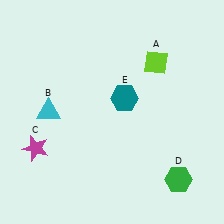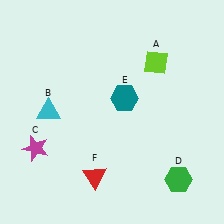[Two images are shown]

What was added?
A red triangle (F) was added in Image 2.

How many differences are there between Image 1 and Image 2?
There is 1 difference between the two images.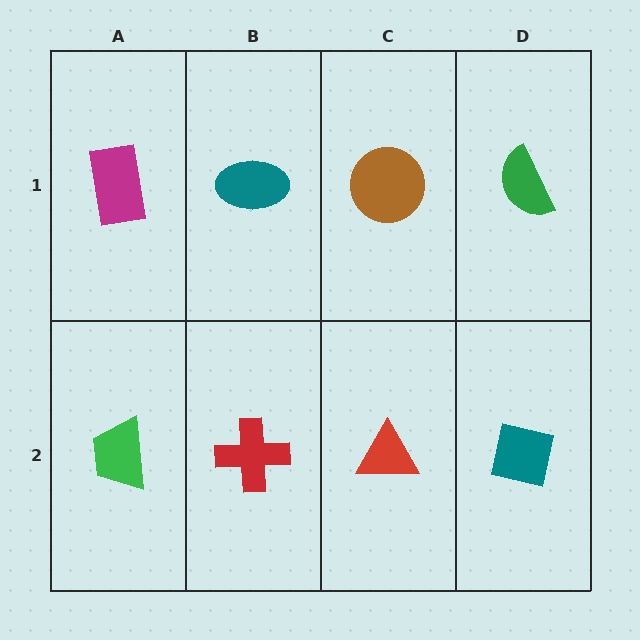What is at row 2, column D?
A teal square.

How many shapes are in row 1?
4 shapes.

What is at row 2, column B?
A red cross.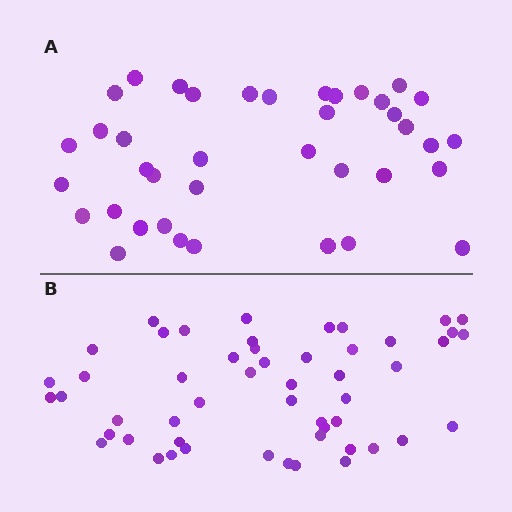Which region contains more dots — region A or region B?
Region B (the bottom region) has more dots.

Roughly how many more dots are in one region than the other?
Region B has approximately 15 more dots than region A.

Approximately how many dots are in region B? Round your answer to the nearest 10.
About 50 dots. (The exact count is 52, which rounds to 50.)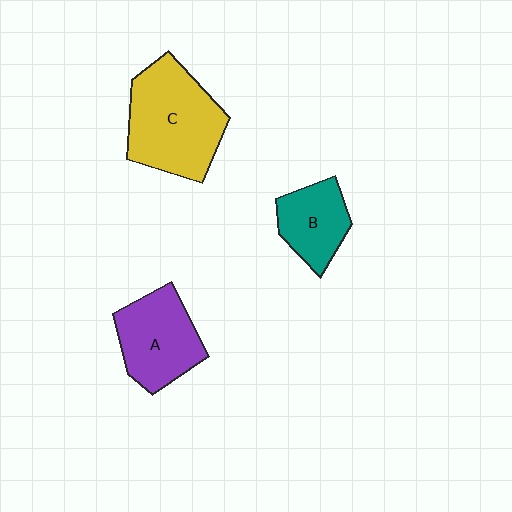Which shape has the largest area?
Shape C (yellow).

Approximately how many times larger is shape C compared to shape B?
Approximately 1.9 times.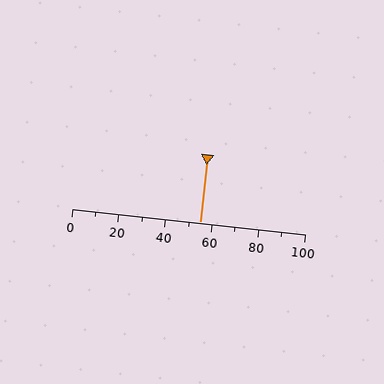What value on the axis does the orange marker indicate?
The marker indicates approximately 55.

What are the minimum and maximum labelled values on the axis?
The axis runs from 0 to 100.